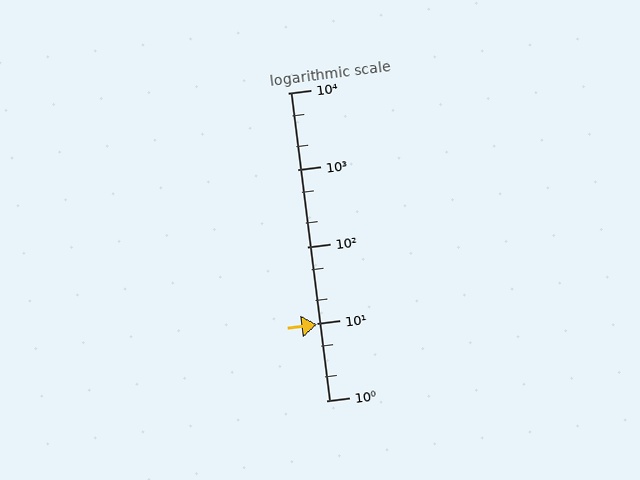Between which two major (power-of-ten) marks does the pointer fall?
The pointer is between 1 and 10.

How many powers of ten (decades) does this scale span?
The scale spans 4 decades, from 1 to 10000.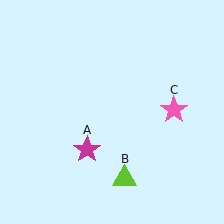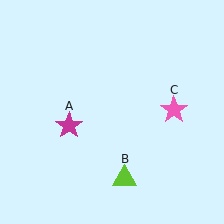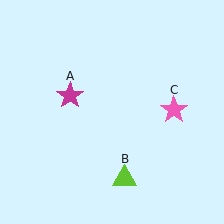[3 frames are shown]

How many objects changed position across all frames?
1 object changed position: magenta star (object A).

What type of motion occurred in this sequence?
The magenta star (object A) rotated clockwise around the center of the scene.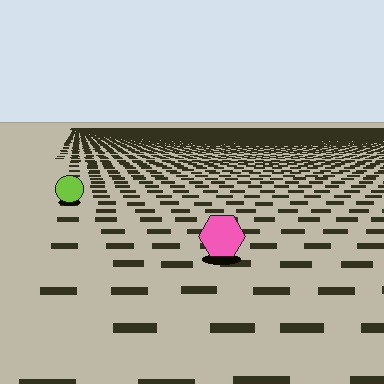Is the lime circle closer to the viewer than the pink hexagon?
No. The pink hexagon is closer — you can tell from the texture gradient: the ground texture is coarser near it.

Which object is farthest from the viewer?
The lime circle is farthest from the viewer. It appears smaller and the ground texture around it is denser.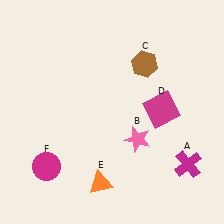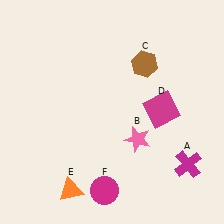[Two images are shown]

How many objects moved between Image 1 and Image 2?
2 objects moved between the two images.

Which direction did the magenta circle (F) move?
The magenta circle (F) moved right.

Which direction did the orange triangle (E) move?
The orange triangle (E) moved left.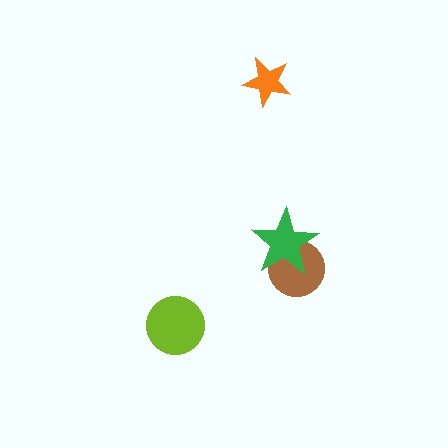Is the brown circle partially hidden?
Yes, it is partially covered by another shape.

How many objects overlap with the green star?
1 object overlaps with the green star.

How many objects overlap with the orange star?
0 objects overlap with the orange star.